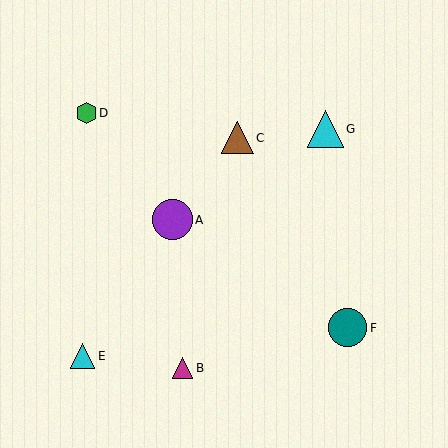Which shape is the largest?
The purple circle (labeled A) is the largest.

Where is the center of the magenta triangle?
The center of the magenta triangle is at (183, 368).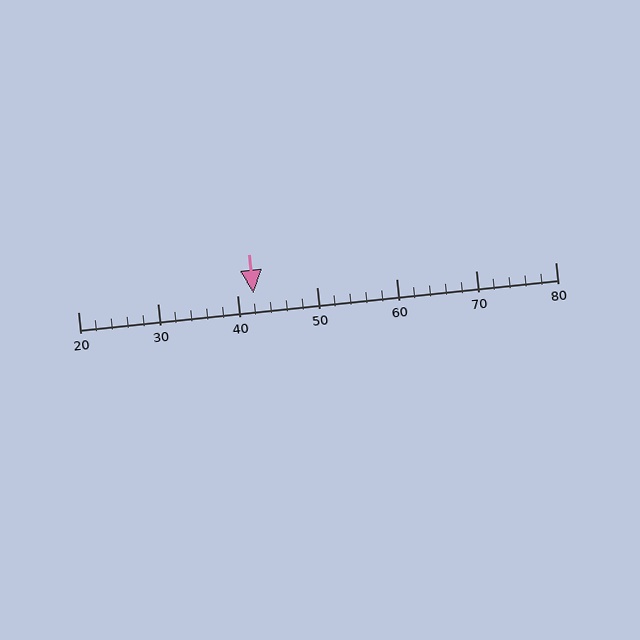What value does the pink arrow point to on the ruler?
The pink arrow points to approximately 42.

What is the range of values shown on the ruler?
The ruler shows values from 20 to 80.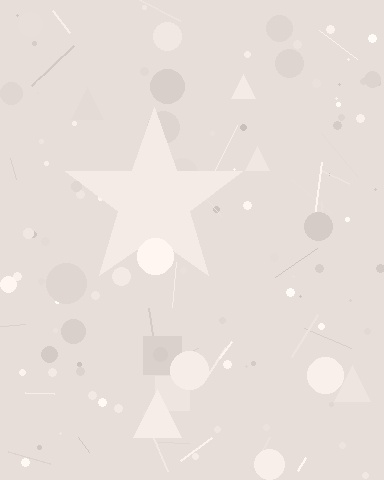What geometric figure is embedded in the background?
A star is embedded in the background.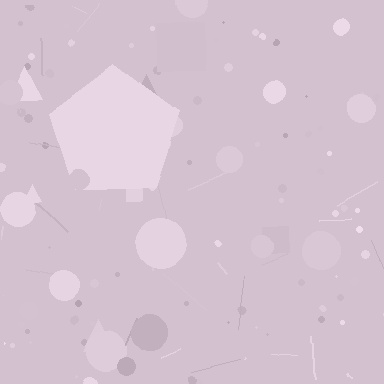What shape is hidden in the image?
A pentagon is hidden in the image.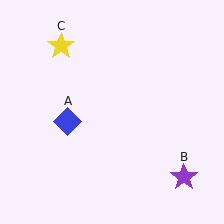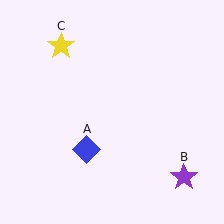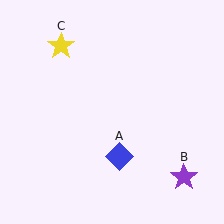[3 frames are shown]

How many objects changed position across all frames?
1 object changed position: blue diamond (object A).